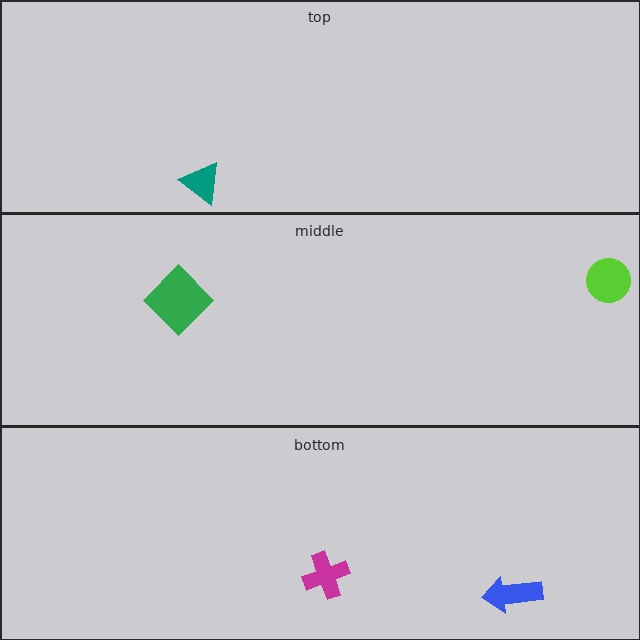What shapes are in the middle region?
The green diamond, the lime circle.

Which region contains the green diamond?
The middle region.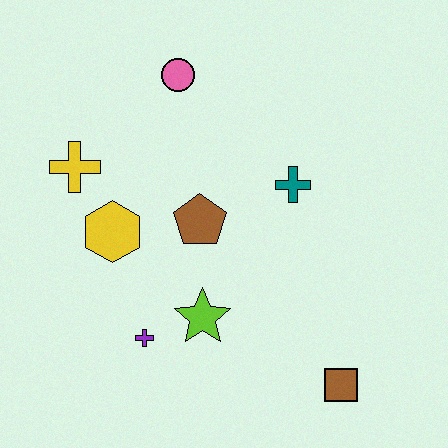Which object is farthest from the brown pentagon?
The brown square is farthest from the brown pentagon.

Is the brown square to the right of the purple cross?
Yes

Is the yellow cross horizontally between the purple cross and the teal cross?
No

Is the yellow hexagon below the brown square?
No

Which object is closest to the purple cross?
The lime star is closest to the purple cross.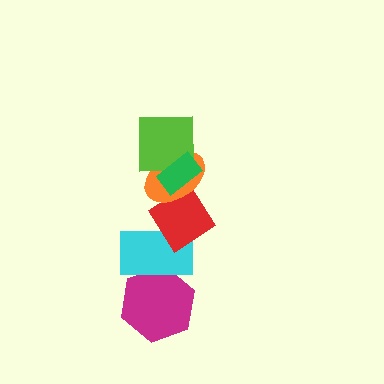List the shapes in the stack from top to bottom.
From top to bottom: the green rectangle, the lime square, the orange ellipse, the red diamond, the cyan rectangle, the magenta hexagon.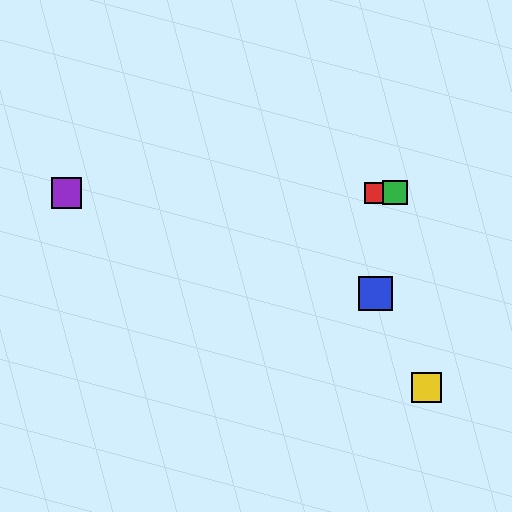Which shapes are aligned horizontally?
The red square, the green square, the purple square are aligned horizontally.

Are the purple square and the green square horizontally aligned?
Yes, both are at y≈193.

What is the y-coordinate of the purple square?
The purple square is at y≈193.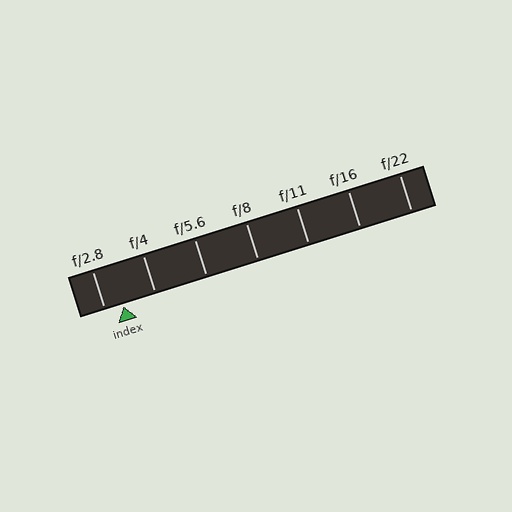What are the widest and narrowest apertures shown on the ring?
The widest aperture shown is f/2.8 and the narrowest is f/22.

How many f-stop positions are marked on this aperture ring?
There are 7 f-stop positions marked.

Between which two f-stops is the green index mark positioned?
The index mark is between f/2.8 and f/4.